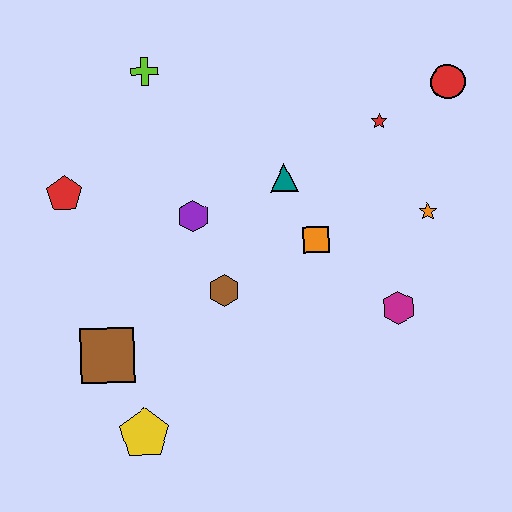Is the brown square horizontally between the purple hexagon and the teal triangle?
No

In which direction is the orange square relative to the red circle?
The orange square is below the red circle.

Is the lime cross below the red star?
No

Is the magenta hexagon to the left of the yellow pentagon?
No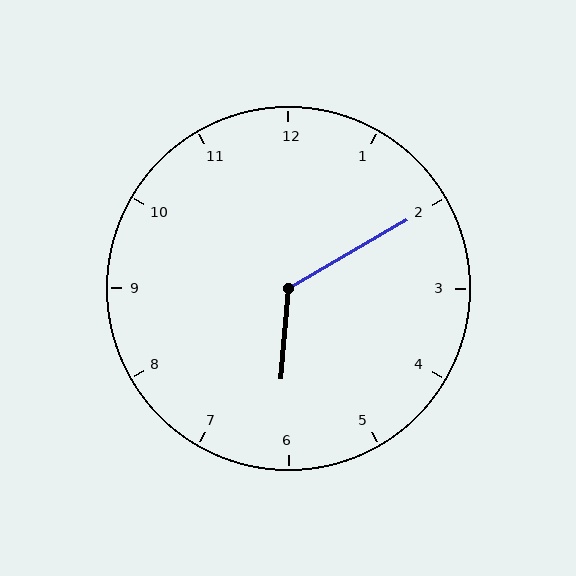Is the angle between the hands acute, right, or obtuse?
It is obtuse.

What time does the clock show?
6:10.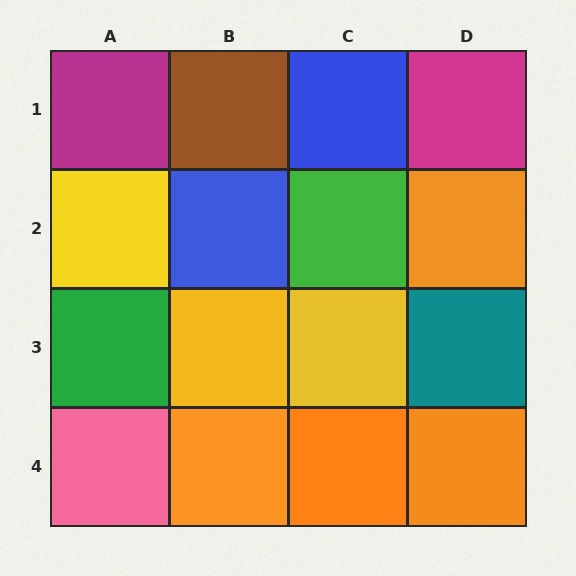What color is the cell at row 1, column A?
Magenta.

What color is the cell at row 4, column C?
Orange.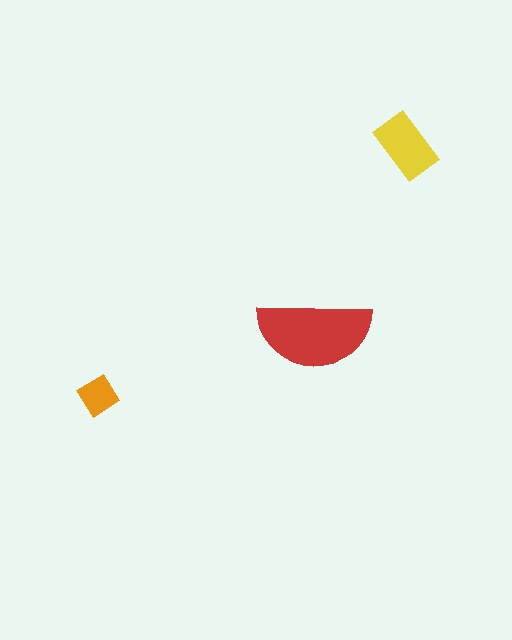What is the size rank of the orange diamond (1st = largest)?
3rd.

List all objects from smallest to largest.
The orange diamond, the yellow rectangle, the red semicircle.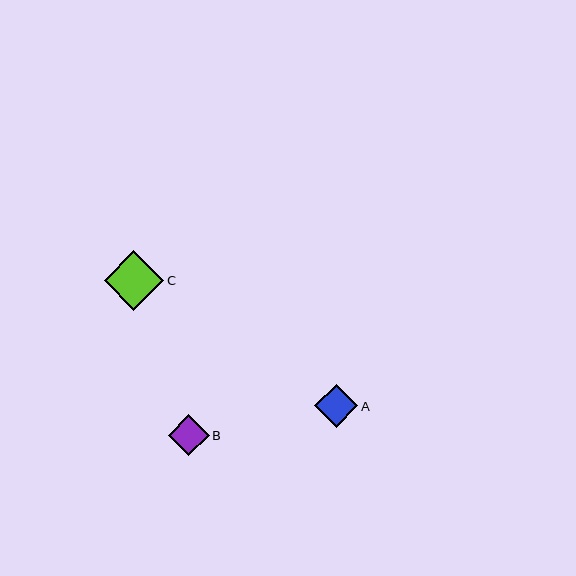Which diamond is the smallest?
Diamond B is the smallest with a size of approximately 41 pixels.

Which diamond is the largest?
Diamond C is the largest with a size of approximately 59 pixels.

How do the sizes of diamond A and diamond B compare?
Diamond A and diamond B are approximately the same size.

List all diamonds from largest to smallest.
From largest to smallest: C, A, B.